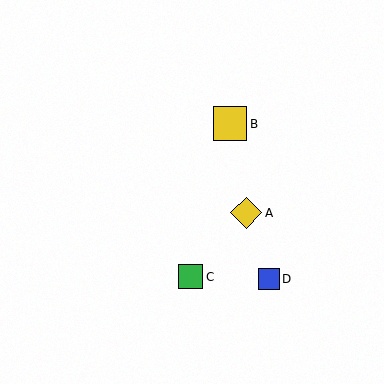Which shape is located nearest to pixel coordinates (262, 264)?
The blue square (labeled D) at (269, 279) is nearest to that location.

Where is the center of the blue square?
The center of the blue square is at (269, 279).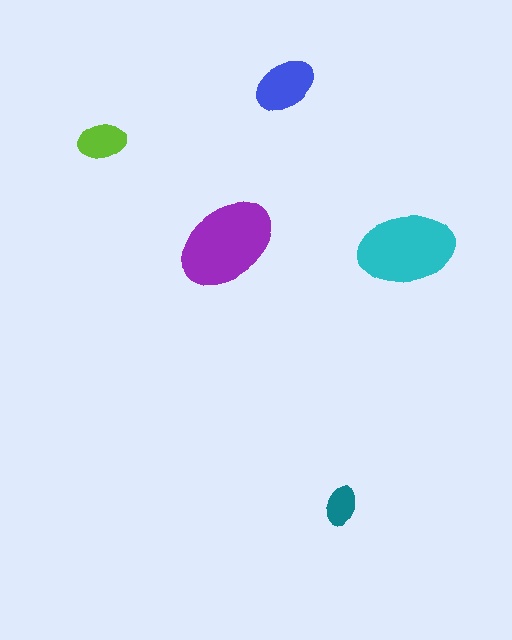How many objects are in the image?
There are 5 objects in the image.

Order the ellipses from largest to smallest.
the purple one, the cyan one, the blue one, the lime one, the teal one.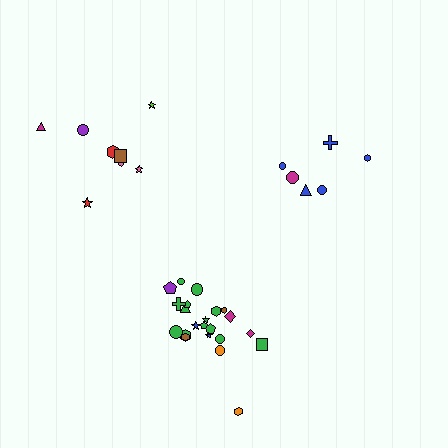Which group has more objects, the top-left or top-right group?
The top-left group.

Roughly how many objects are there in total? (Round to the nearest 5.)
Roughly 35 objects in total.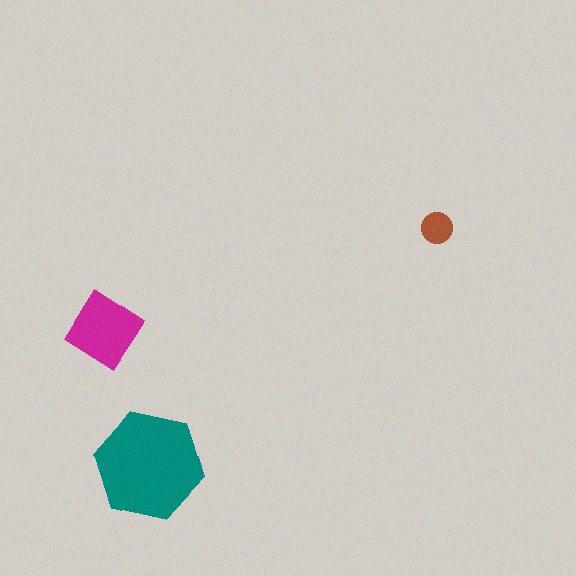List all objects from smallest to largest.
The brown circle, the magenta diamond, the teal hexagon.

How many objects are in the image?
There are 3 objects in the image.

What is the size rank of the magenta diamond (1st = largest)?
2nd.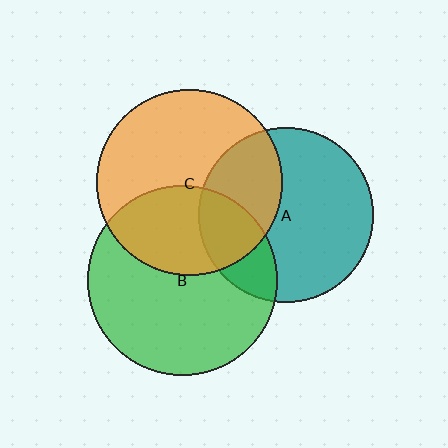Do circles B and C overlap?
Yes.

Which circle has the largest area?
Circle B (green).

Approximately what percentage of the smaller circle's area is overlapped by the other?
Approximately 40%.